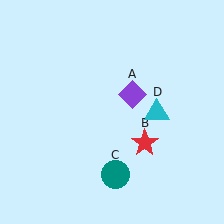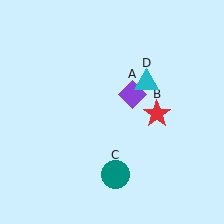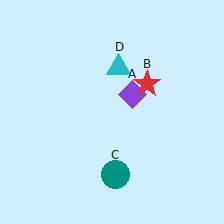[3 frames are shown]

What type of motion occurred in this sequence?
The red star (object B), cyan triangle (object D) rotated counterclockwise around the center of the scene.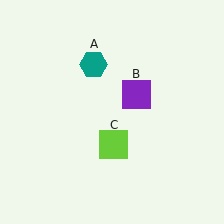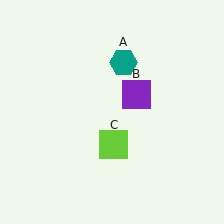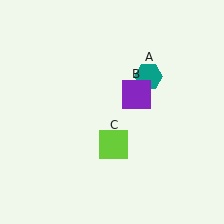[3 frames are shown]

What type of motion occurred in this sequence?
The teal hexagon (object A) rotated clockwise around the center of the scene.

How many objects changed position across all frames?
1 object changed position: teal hexagon (object A).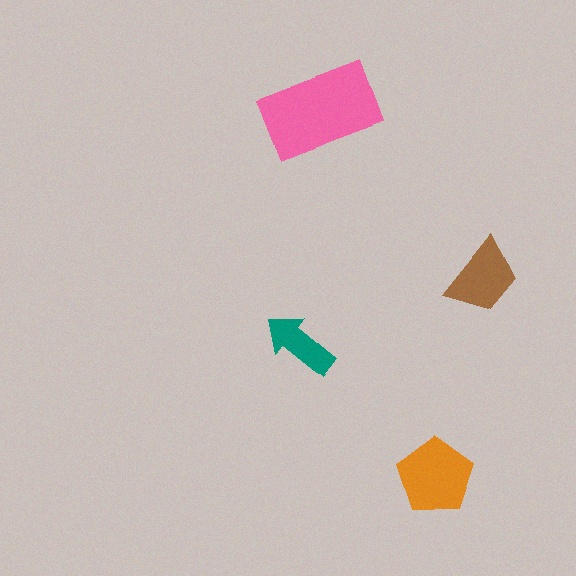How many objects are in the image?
There are 4 objects in the image.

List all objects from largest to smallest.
The pink rectangle, the orange pentagon, the brown trapezoid, the teal arrow.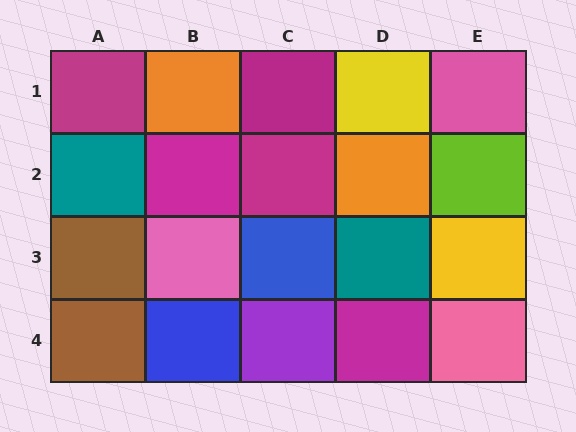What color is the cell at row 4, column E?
Pink.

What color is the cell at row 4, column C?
Purple.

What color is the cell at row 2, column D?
Orange.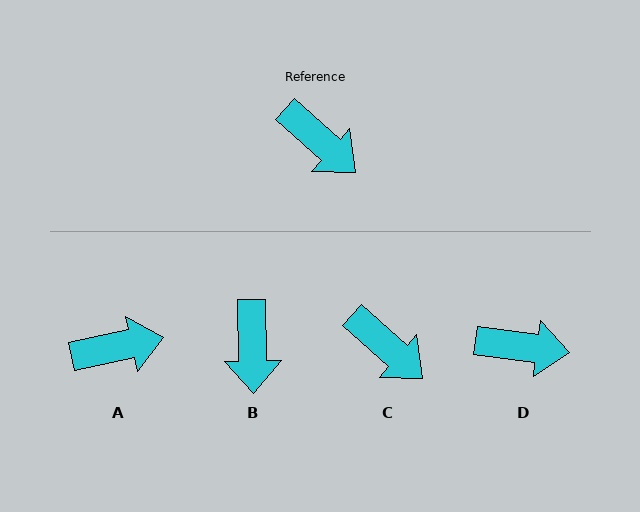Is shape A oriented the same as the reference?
No, it is off by about 53 degrees.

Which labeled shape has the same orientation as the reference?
C.